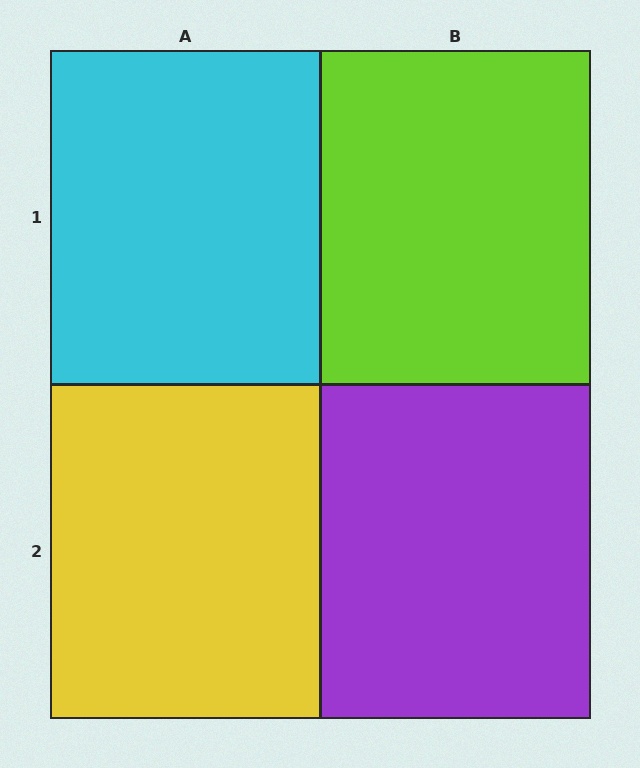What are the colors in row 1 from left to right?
Cyan, lime.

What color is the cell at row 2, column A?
Yellow.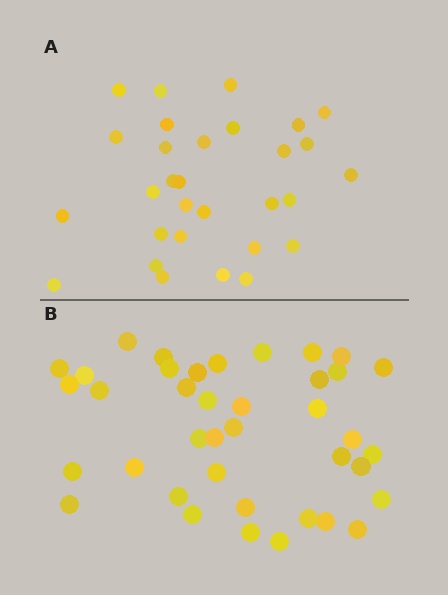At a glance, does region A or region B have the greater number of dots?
Region B (the bottom region) has more dots.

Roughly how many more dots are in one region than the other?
Region B has roughly 8 or so more dots than region A.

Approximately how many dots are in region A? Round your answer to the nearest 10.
About 30 dots.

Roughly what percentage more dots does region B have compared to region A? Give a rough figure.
About 30% more.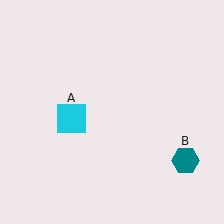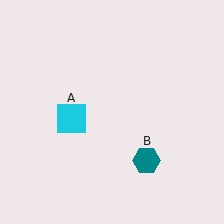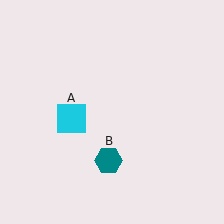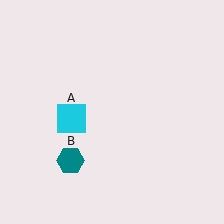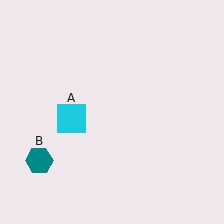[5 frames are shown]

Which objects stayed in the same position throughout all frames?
Cyan square (object A) remained stationary.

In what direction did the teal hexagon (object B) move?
The teal hexagon (object B) moved left.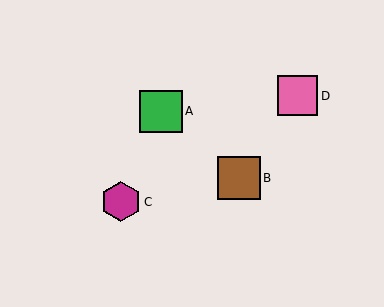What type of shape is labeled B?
Shape B is a brown square.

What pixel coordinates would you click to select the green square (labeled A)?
Click at (161, 112) to select the green square A.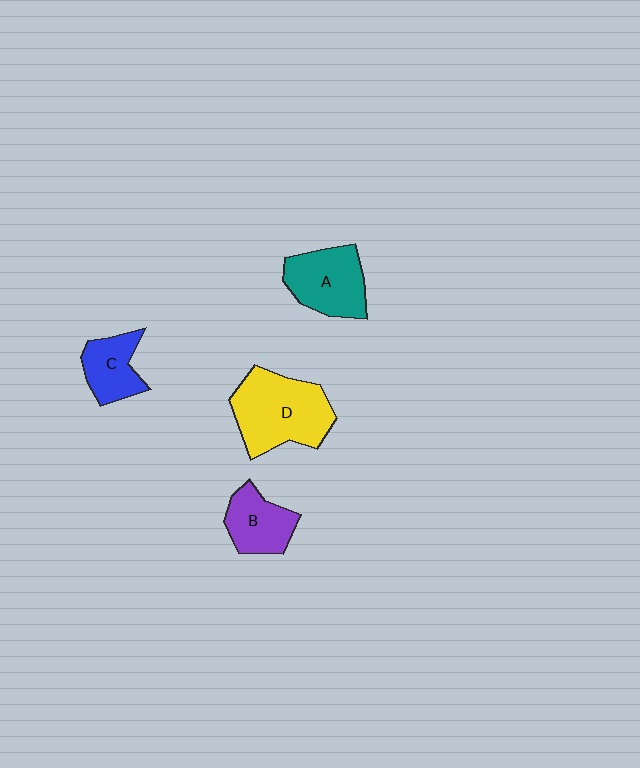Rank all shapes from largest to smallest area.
From largest to smallest: D (yellow), A (teal), B (purple), C (blue).